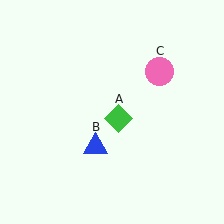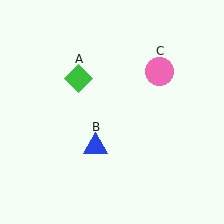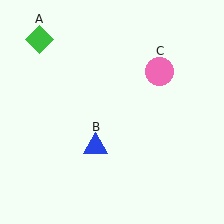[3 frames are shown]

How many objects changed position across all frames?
1 object changed position: green diamond (object A).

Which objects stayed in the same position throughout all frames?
Blue triangle (object B) and pink circle (object C) remained stationary.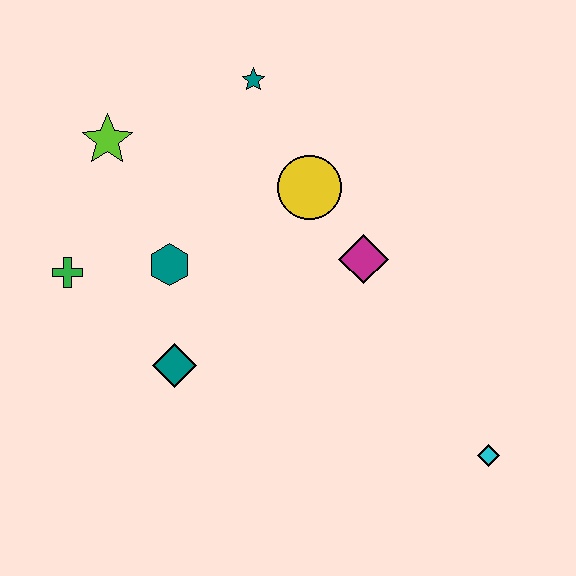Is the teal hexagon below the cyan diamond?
No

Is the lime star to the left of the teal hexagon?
Yes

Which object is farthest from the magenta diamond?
The green cross is farthest from the magenta diamond.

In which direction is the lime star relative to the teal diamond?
The lime star is above the teal diamond.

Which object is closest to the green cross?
The teal hexagon is closest to the green cross.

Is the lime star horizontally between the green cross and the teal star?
Yes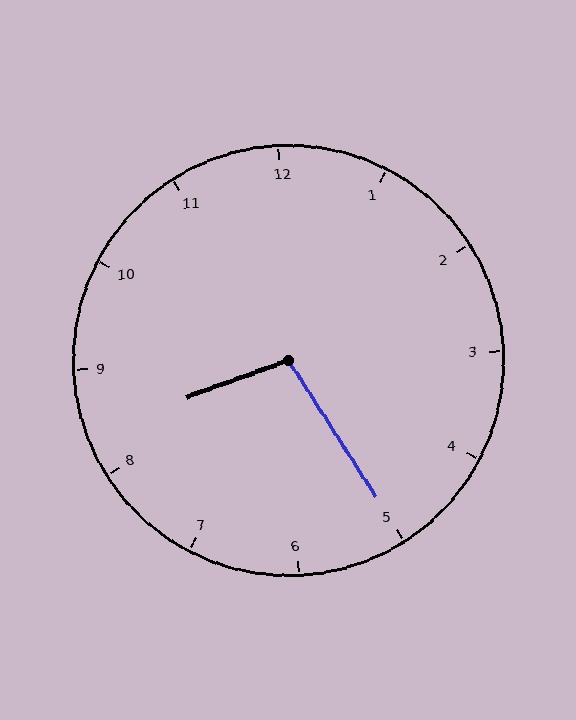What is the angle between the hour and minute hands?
Approximately 102 degrees.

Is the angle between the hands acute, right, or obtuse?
It is obtuse.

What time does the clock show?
8:25.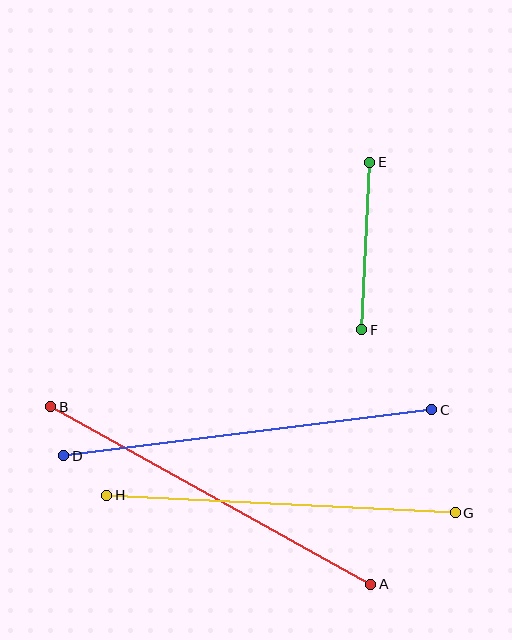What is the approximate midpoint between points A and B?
The midpoint is at approximately (211, 496) pixels.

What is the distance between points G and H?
The distance is approximately 349 pixels.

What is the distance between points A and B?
The distance is approximately 366 pixels.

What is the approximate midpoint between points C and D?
The midpoint is at approximately (248, 433) pixels.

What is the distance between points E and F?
The distance is approximately 168 pixels.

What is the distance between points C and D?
The distance is approximately 371 pixels.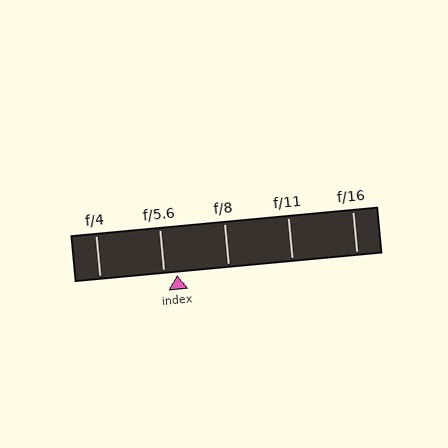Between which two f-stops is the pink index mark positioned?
The index mark is between f/5.6 and f/8.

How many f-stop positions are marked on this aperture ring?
There are 5 f-stop positions marked.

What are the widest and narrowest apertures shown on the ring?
The widest aperture shown is f/4 and the narrowest is f/16.